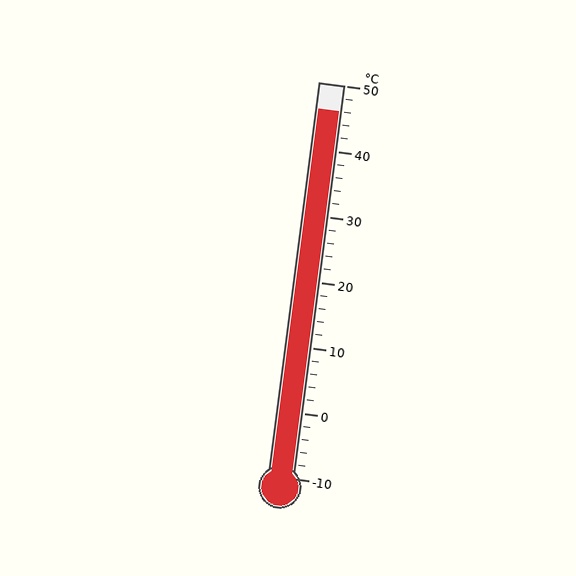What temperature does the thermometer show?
The thermometer shows approximately 46°C.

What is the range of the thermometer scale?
The thermometer scale ranges from -10°C to 50°C.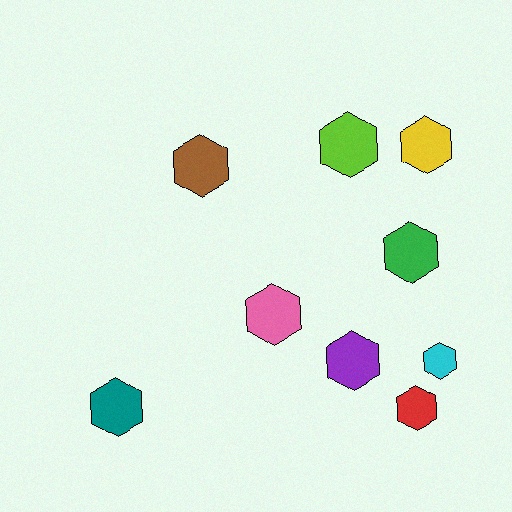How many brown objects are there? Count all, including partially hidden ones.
There is 1 brown object.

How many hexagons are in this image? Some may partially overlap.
There are 9 hexagons.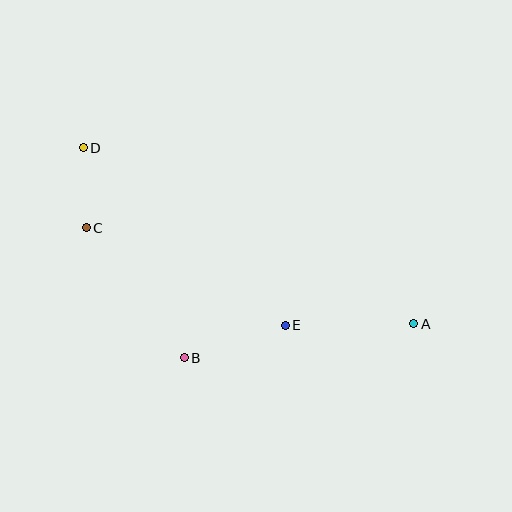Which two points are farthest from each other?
Points A and D are farthest from each other.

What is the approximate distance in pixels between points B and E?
The distance between B and E is approximately 106 pixels.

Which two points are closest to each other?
Points C and D are closest to each other.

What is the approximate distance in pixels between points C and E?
The distance between C and E is approximately 222 pixels.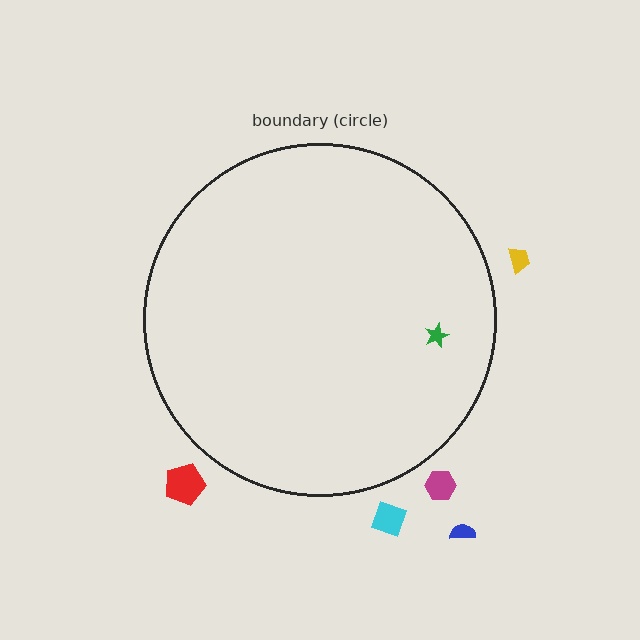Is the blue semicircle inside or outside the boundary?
Outside.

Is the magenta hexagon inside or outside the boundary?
Outside.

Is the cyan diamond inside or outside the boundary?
Outside.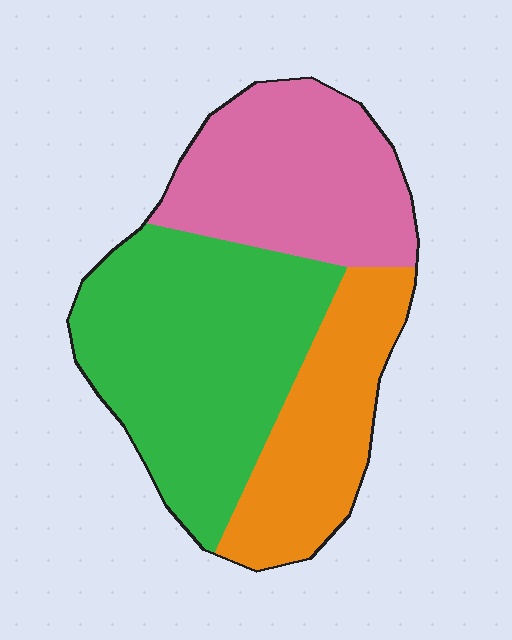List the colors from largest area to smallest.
From largest to smallest: green, pink, orange.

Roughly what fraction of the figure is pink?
Pink takes up about one third (1/3) of the figure.